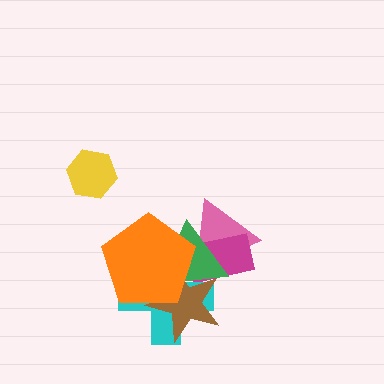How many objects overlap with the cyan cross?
4 objects overlap with the cyan cross.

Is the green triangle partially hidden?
Yes, it is partially covered by another shape.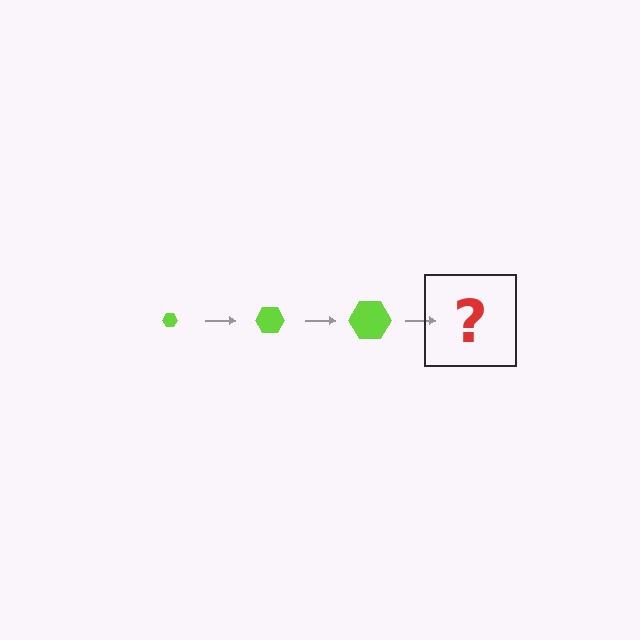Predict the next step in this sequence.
The next step is a lime hexagon, larger than the previous one.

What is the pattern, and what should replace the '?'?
The pattern is that the hexagon gets progressively larger each step. The '?' should be a lime hexagon, larger than the previous one.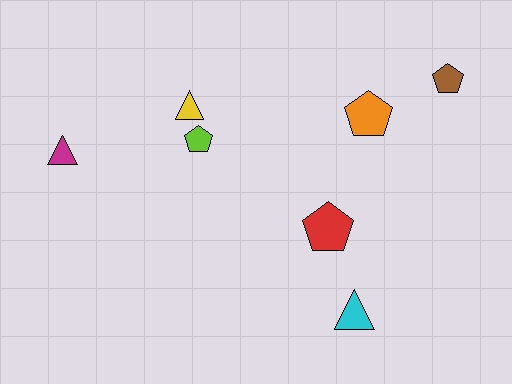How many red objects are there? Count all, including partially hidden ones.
There is 1 red object.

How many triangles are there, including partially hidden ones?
There are 3 triangles.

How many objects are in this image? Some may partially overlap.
There are 7 objects.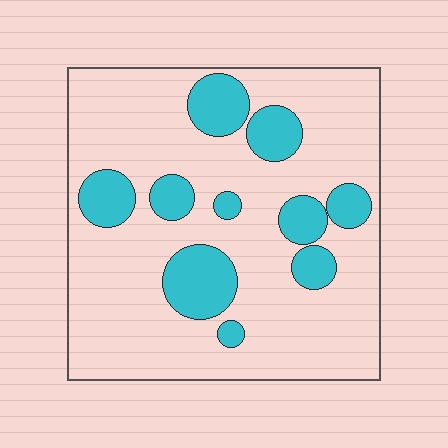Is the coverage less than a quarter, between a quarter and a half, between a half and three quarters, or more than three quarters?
Less than a quarter.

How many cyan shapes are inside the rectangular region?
10.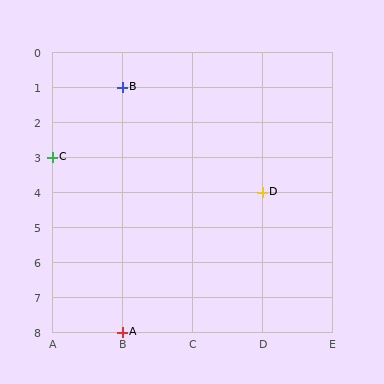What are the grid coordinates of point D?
Point D is at grid coordinates (D, 4).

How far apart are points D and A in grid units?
Points D and A are 2 columns and 4 rows apart (about 4.5 grid units diagonally).